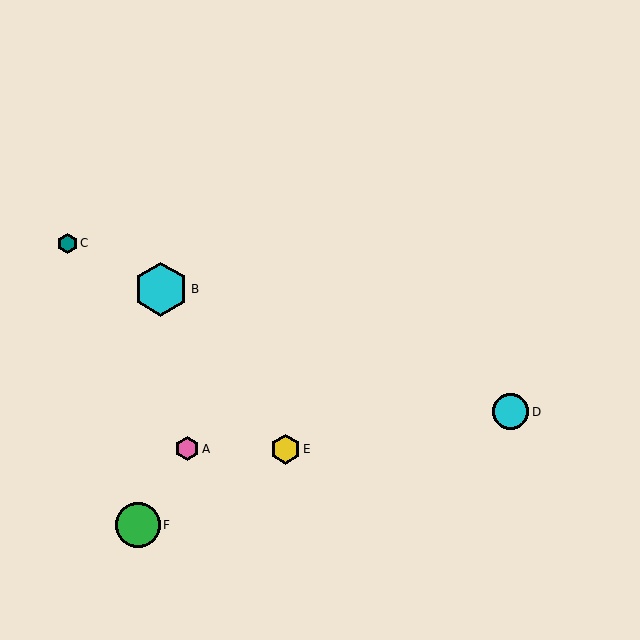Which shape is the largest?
The cyan hexagon (labeled B) is the largest.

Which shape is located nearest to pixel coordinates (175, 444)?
The pink hexagon (labeled A) at (187, 449) is nearest to that location.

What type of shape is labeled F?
Shape F is a green circle.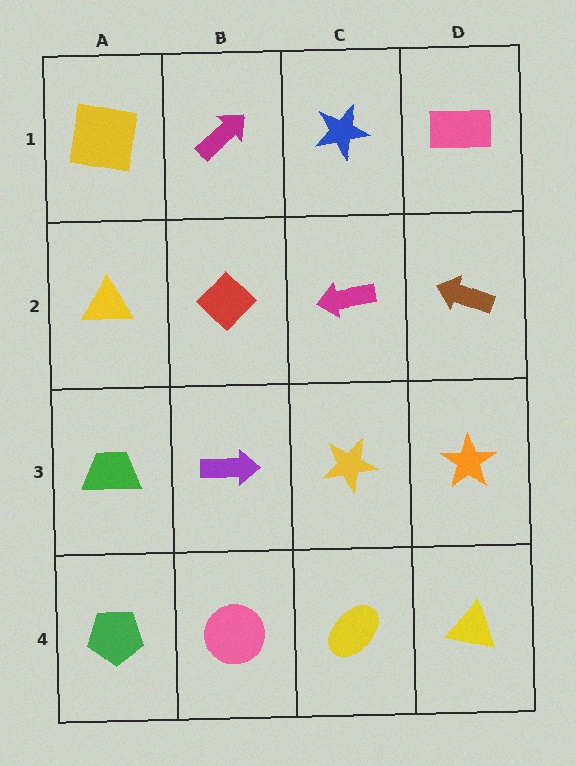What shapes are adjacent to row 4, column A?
A green trapezoid (row 3, column A), a pink circle (row 4, column B).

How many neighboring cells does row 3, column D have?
3.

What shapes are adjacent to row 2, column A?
A yellow square (row 1, column A), a green trapezoid (row 3, column A), a red diamond (row 2, column B).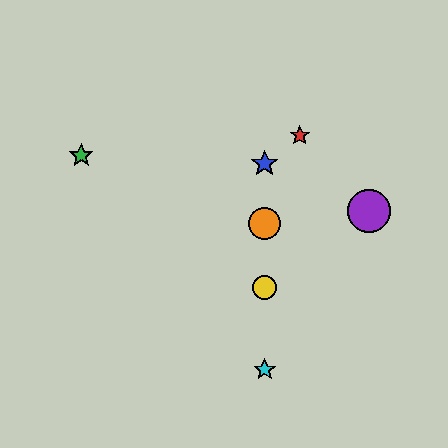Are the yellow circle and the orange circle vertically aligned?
Yes, both are at x≈265.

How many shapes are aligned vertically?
4 shapes (the blue star, the yellow circle, the orange circle, the cyan star) are aligned vertically.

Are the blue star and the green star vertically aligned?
No, the blue star is at x≈265 and the green star is at x≈81.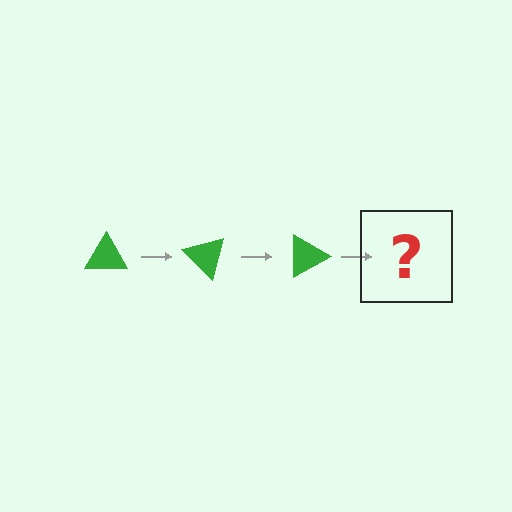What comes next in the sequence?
The next element should be a green triangle rotated 135 degrees.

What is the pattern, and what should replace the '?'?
The pattern is that the triangle rotates 45 degrees each step. The '?' should be a green triangle rotated 135 degrees.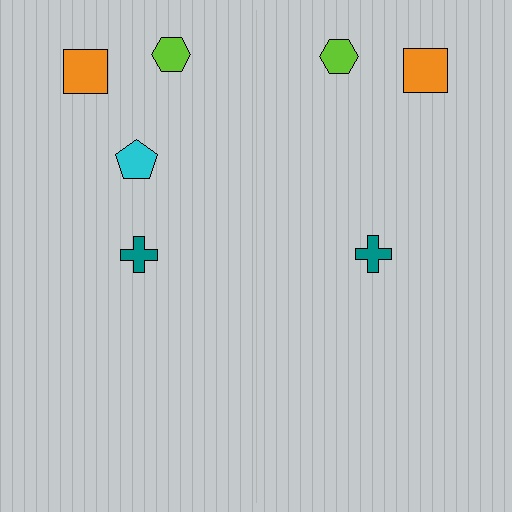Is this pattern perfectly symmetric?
No, the pattern is not perfectly symmetric. A cyan pentagon is missing from the right side.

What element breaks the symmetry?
A cyan pentagon is missing from the right side.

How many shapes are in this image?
There are 7 shapes in this image.